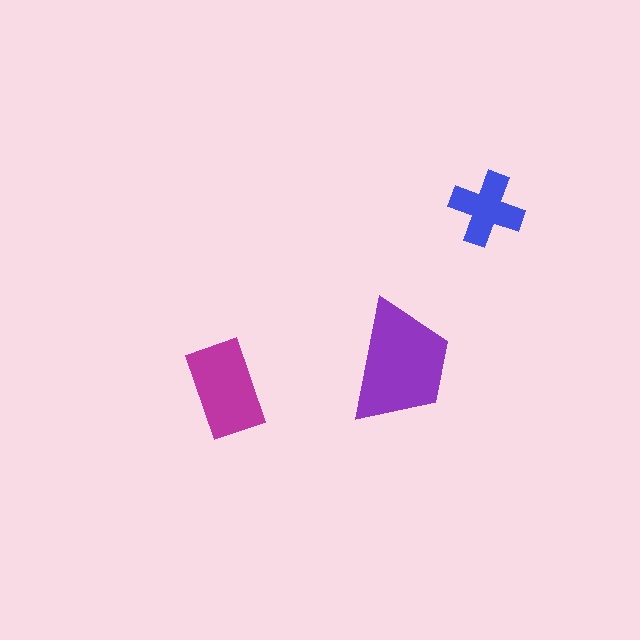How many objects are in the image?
There are 3 objects in the image.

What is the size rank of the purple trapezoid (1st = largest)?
1st.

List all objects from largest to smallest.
The purple trapezoid, the magenta rectangle, the blue cross.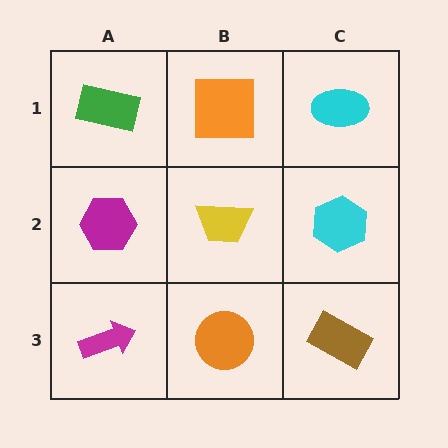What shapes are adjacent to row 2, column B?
An orange square (row 1, column B), an orange circle (row 3, column B), a magenta hexagon (row 2, column A), a cyan hexagon (row 2, column C).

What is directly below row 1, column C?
A cyan hexagon.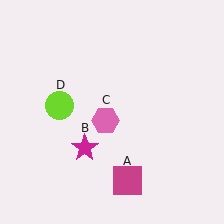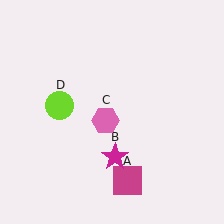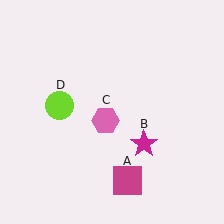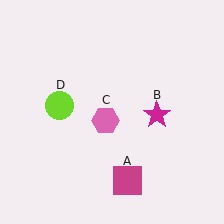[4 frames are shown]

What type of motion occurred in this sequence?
The magenta star (object B) rotated counterclockwise around the center of the scene.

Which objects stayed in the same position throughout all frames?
Magenta square (object A) and pink hexagon (object C) and lime circle (object D) remained stationary.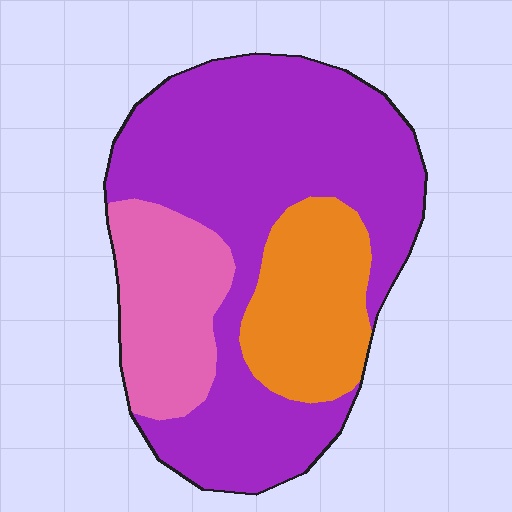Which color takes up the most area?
Purple, at roughly 60%.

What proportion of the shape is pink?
Pink covers around 20% of the shape.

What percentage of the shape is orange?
Orange takes up about one fifth (1/5) of the shape.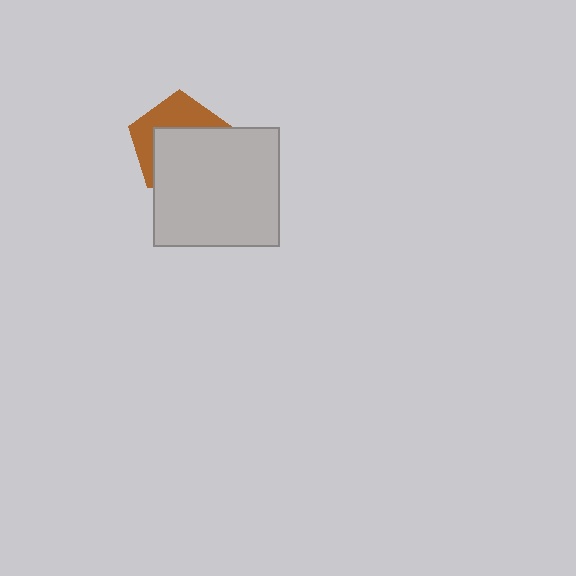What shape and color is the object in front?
The object in front is a light gray rectangle.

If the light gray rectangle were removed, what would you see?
You would see the complete brown pentagon.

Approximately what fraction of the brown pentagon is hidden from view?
Roughly 58% of the brown pentagon is hidden behind the light gray rectangle.